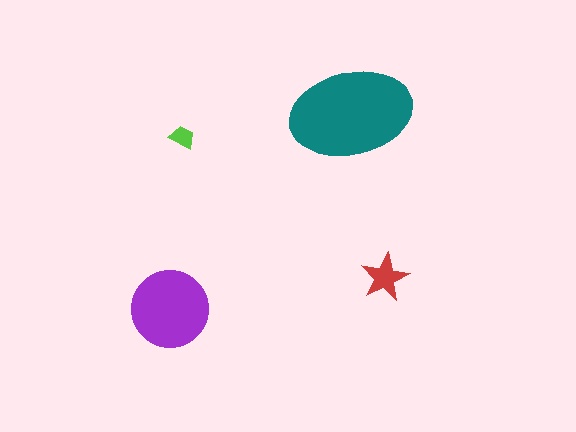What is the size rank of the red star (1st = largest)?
3rd.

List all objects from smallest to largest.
The lime trapezoid, the red star, the purple circle, the teal ellipse.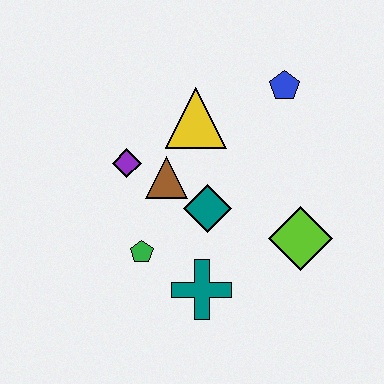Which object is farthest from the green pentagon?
The blue pentagon is farthest from the green pentagon.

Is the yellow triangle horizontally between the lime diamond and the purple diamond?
Yes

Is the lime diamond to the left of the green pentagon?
No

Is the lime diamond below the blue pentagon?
Yes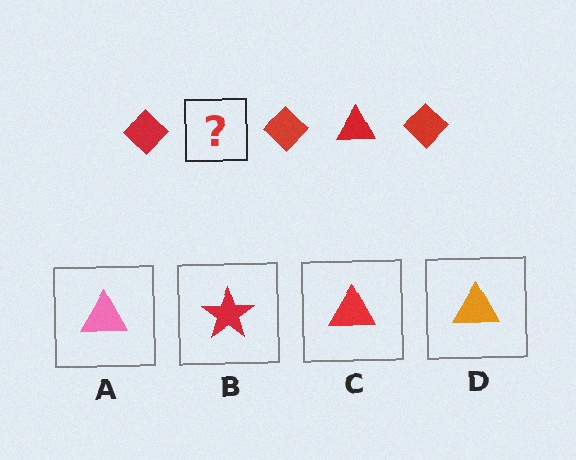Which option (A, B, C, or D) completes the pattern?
C.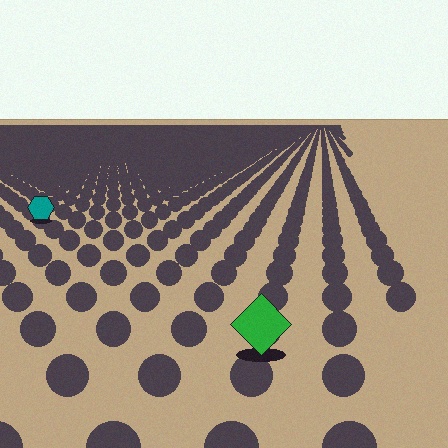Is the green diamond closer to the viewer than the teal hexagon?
Yes. The green diamond is closer — you can tell from the texture gradient: the ground texture is coarser near it.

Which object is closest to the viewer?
The green diamond is closest. The texture marks near it are larger and more spread out.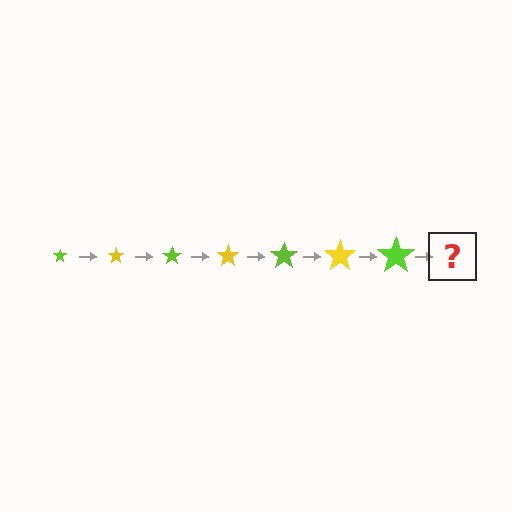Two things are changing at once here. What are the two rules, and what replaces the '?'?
The two rules are that the star grows larger each step and the color cycles through lime and yellow. The '?' should be a yellow star, larger than the previous one.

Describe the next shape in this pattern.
It should be a yellow star, larger than the previous one.